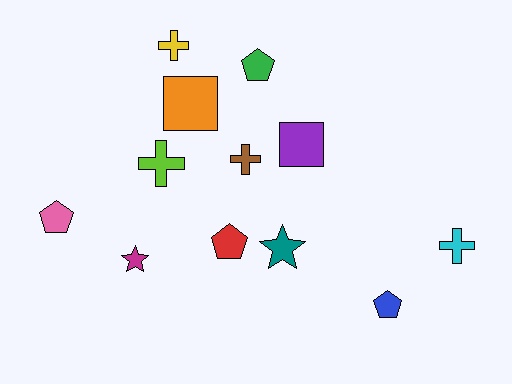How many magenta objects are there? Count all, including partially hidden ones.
There is 1 magenta object.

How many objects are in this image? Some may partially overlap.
There are 12 objects.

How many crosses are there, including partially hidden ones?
There are 4 crosses.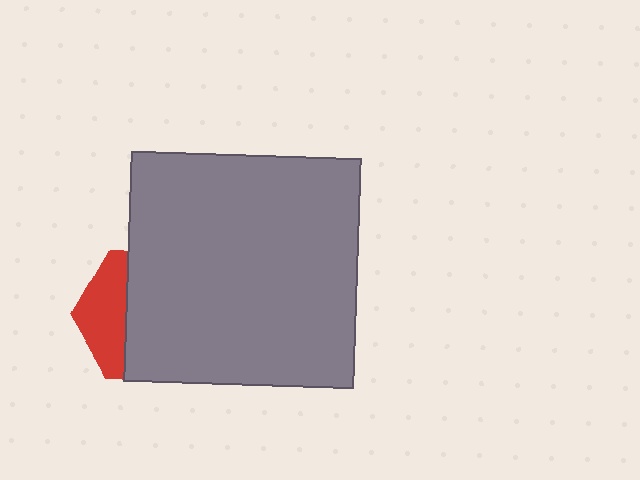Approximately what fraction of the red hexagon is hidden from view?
Roughly 68% of the red hexagon is hidden behind the gray square.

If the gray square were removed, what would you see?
You would see the complete red hexagon.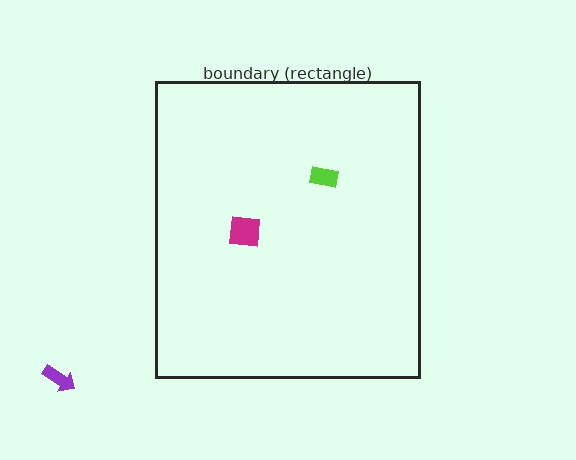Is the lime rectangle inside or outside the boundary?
Inside.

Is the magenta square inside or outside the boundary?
Inside.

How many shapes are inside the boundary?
2 inside, 1 outside.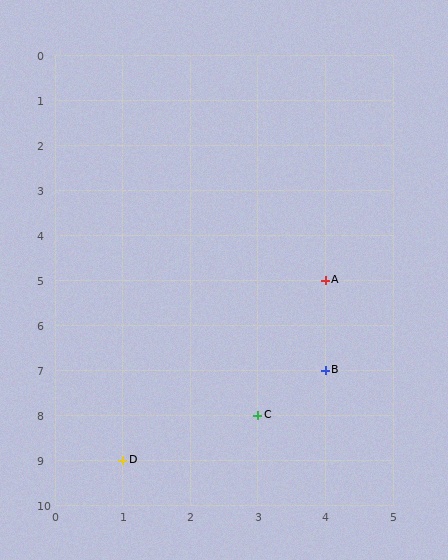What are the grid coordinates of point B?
Point B is at grid coordinates (4, 7).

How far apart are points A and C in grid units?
Points A and C are 1 column and 3 rows apart (about 3.2 grid units diagonally).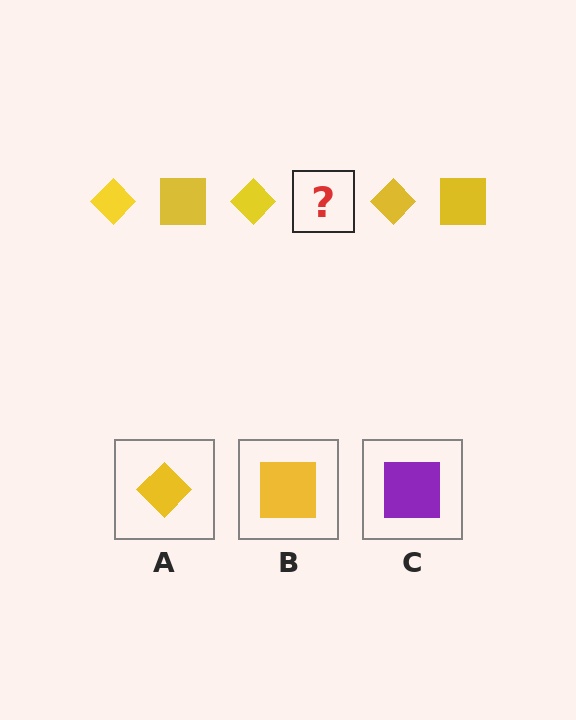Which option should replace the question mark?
Option B.